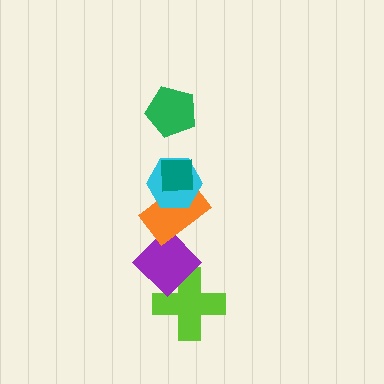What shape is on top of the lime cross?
The purple diamond is on top of the lime cross.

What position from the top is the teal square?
The teal square is 2nd from the top.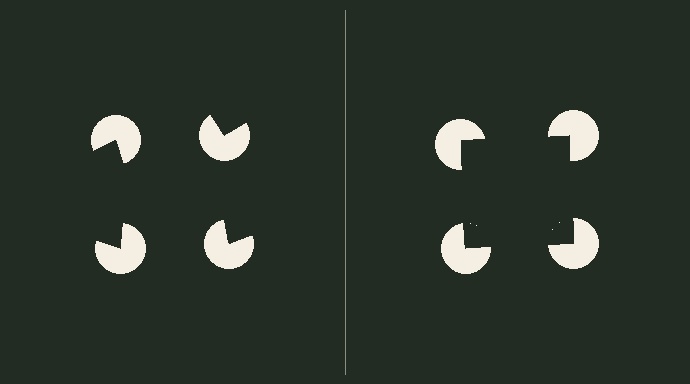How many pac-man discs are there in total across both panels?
8 — 4 on each side.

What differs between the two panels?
The pac-man discs are positioned identically on both sides; only the wedge orientations differ. On the right they align to a square; on the left they are misaligned.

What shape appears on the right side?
An illusory square.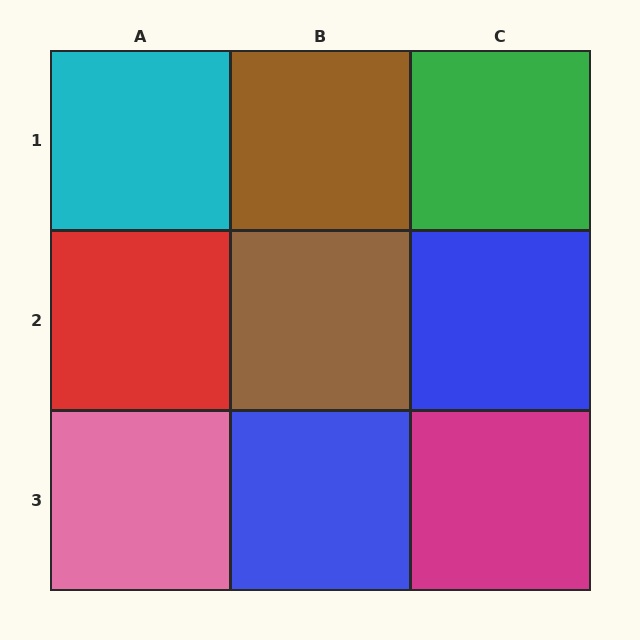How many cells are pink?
1 cell is pink.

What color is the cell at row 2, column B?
Brown.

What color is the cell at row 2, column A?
Red.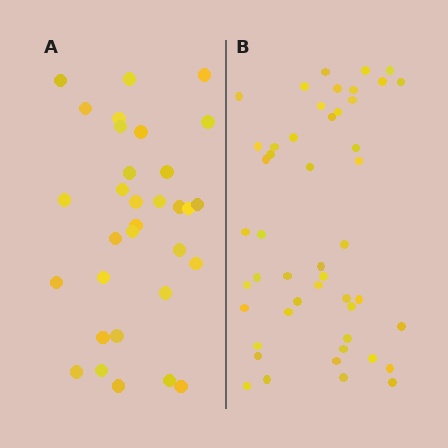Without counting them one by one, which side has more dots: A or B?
Region B (the right region) has more dots.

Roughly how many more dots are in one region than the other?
Region B has approximately 15 more dots than region A.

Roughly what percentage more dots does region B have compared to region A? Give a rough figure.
About 50% more.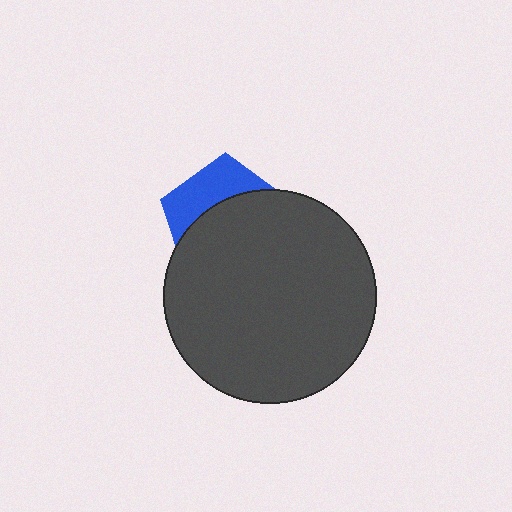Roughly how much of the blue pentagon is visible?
A small part of it is visible (roughly 35%).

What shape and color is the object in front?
The object in front is a dark gray circle.